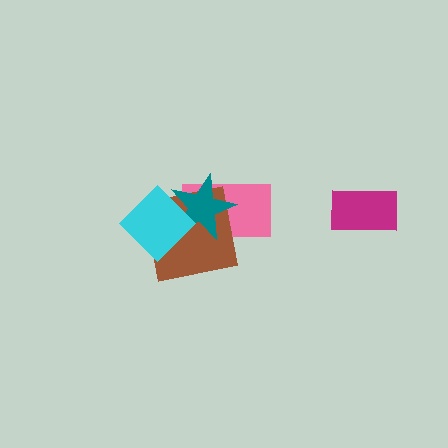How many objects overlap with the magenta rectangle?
0 objects overlap with the magenta rectangle.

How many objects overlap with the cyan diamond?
3 objects overlap with the cyan diamond.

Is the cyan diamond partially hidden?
No, no other shape covers it.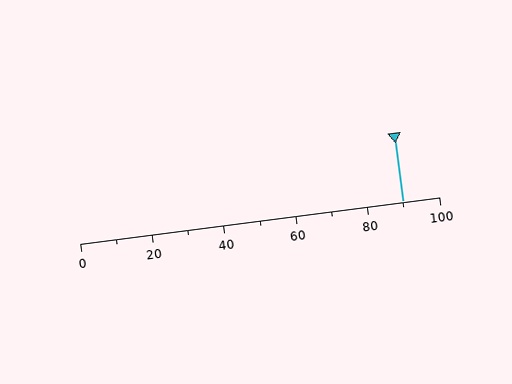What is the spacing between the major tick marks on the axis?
The major ticks are spaced 20 apart.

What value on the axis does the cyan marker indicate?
The marker indicates approximately 90.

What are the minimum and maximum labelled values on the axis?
The axis runs from 0 to 100.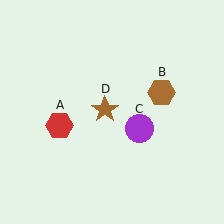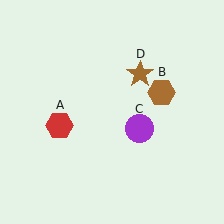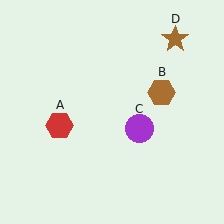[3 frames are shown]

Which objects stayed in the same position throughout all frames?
Red hexagon (object A) and brown hexagon (object B) and purple circle (object C) remained stationary.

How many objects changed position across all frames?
1 object changed position: brown star (object D).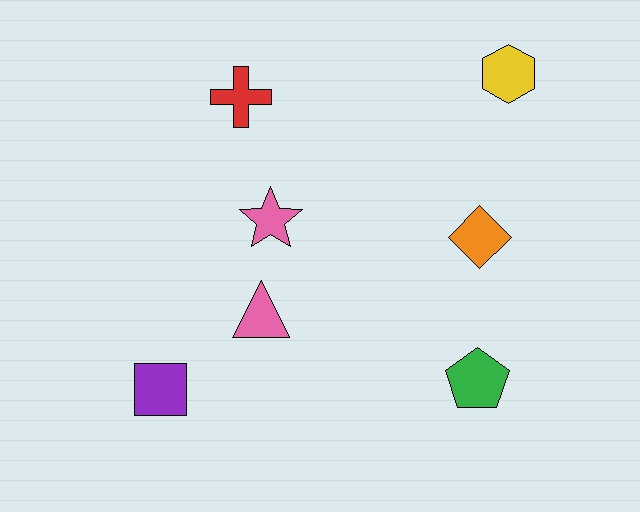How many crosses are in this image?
There is 1 cross.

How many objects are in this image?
There are 7 objects.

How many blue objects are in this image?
There are no blue objects.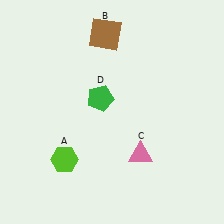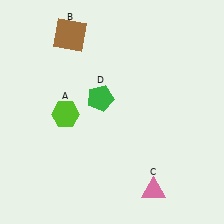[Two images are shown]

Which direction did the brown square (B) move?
The brown square (B) moved left.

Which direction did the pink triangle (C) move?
The pink triangle (C) moved down.